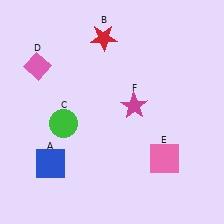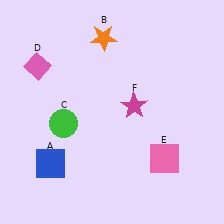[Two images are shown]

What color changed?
The star (B) changed from red in Image 1 to orange in Image 2.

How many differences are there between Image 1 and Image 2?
There is 1 difference between the two images.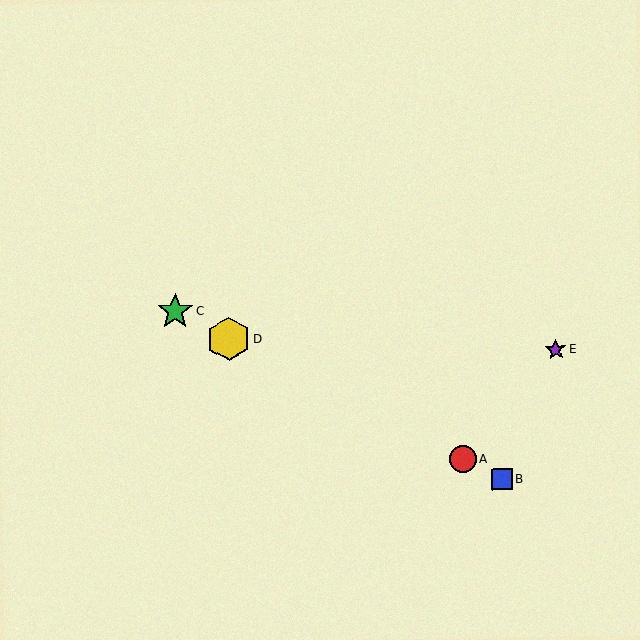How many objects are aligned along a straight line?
4 objects (A, B, C, D) are aligned along a straight line.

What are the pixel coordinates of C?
Object C is at (175, 312).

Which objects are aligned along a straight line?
Objects A, B, C, D are aligned along a straight line.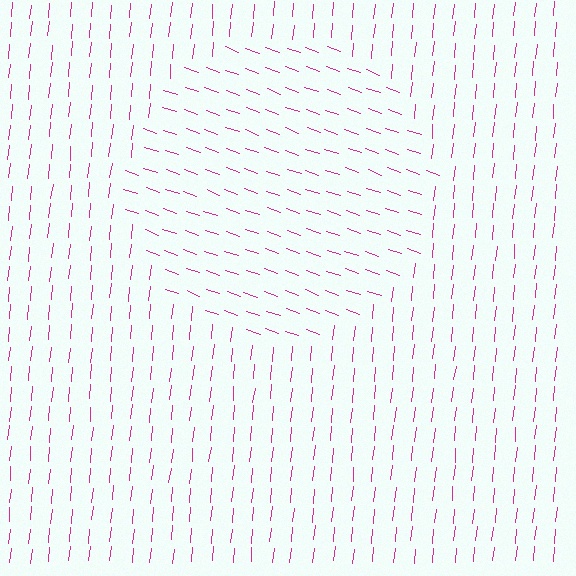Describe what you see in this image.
The image is filled with small magenta line segments. A circle region in the image has lines oriented differently from the surrounding lines, creating a visible texture boundary.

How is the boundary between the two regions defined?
The boundary is defined purely by a change in line orientation (approximately 76 degrees difference). All lines are the same color and thickness.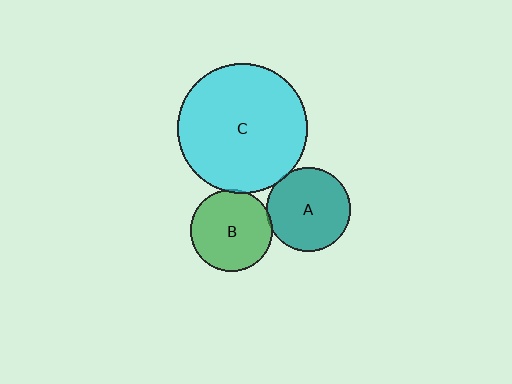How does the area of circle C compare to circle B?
Approximately 2.5 times.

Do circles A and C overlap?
Yes.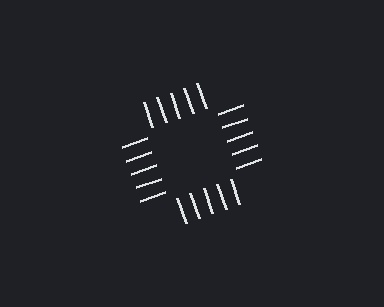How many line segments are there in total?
20 — 5 along each of the 4 edges.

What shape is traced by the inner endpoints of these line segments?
An illusory square — the line segments terminate on its edges but no continuous stroke is drawn.